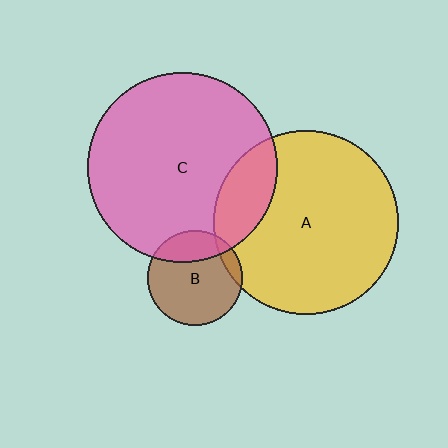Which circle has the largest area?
Circle C (pink).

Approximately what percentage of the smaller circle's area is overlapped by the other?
Approximately 15%.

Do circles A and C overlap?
Yes.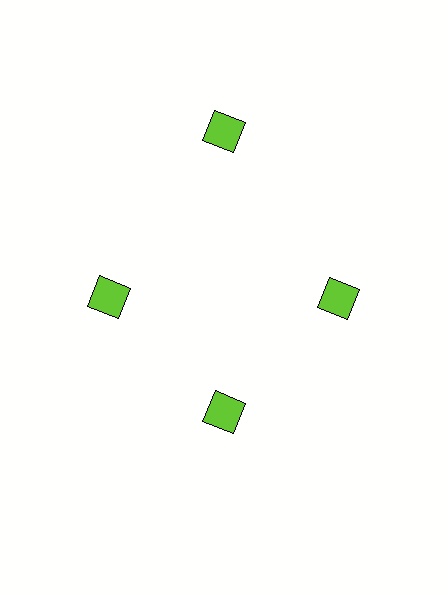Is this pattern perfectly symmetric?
No. The 4 lime diamonds are arranged in a ring, but one element near the 12 o'clock position is pushed outward from the center, breaking the 4-fold rotational symmetry.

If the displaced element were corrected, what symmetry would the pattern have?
It would have 4-fold rotational symmetry — the pattern would map onto itself every 90 degrees.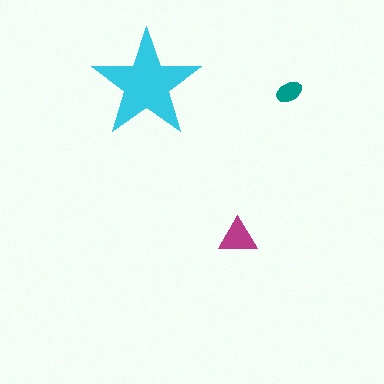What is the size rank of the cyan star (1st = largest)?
1st.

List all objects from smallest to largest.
The teal ellipse, the magenta triangle, the cyan star.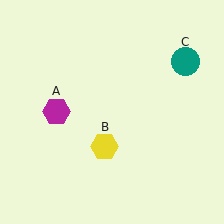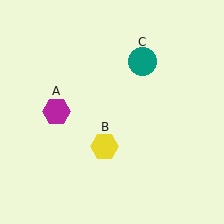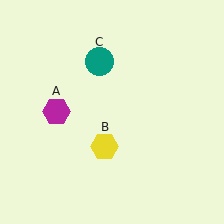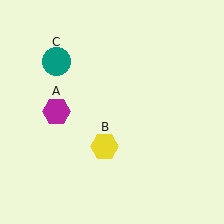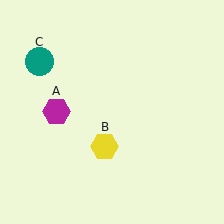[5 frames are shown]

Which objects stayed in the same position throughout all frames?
Magenta hexagon (object A) and yellow hexagon (object B) remained stationary.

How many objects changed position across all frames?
1 object changed position: teal circle (object C).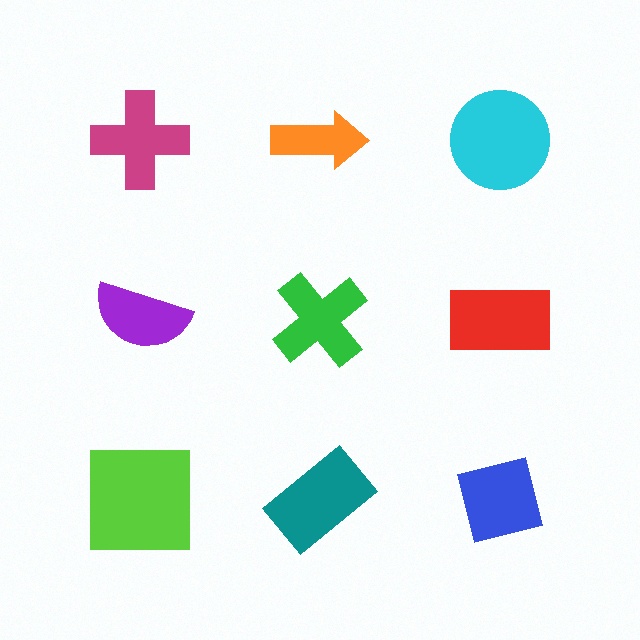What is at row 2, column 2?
A green cross.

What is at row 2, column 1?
A purple semicircle.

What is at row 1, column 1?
A magenta cross.